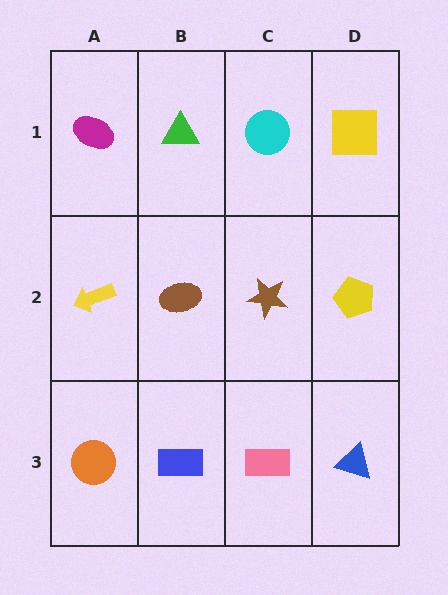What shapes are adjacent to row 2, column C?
A cyan circle (row 1, column C), a pink rectangle (row 3, column C), a brown ellipse (row 2, column B), a yellow pentagon (row 2, column D).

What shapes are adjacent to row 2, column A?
A magenta ellipse (row 1, column A), an orange circle (row 3, column A), a brown ellipse (row 2, column B).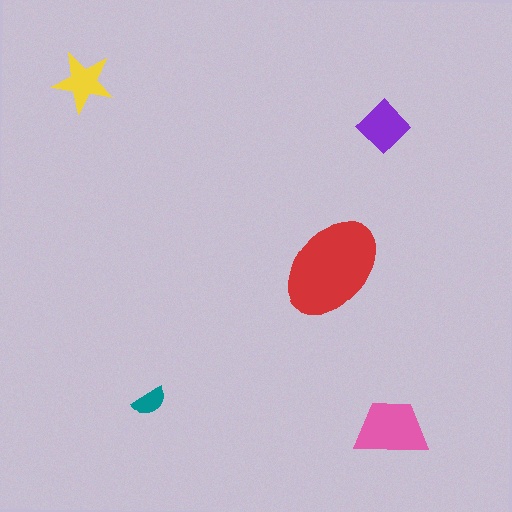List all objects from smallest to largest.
The teal semicircle, the yellow star, the purple diamond, the pink trapezoid, the red ellipse.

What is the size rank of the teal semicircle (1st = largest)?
5th.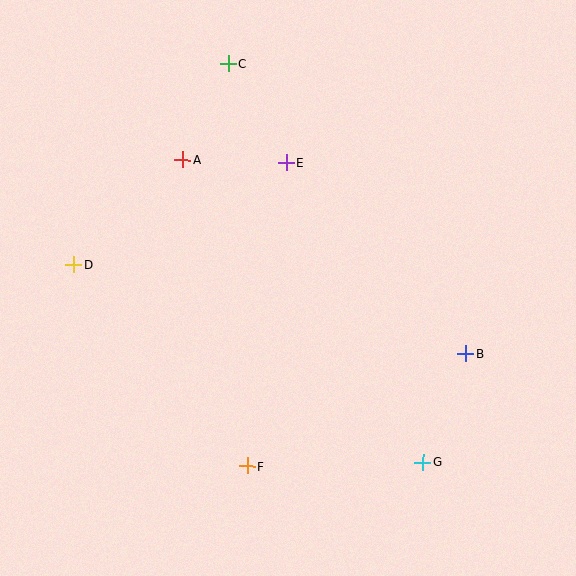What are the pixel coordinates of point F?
Point F is at (248, 466).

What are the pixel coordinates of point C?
Point C is at (229, 64).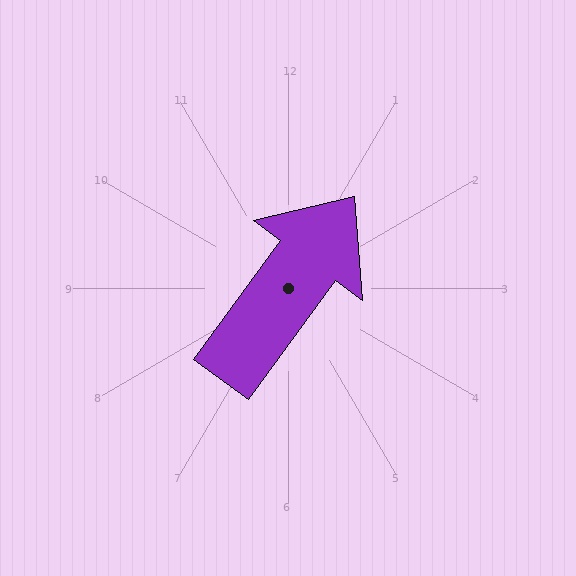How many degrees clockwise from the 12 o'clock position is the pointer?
Approximately 36 degrees.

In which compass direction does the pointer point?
Northeast.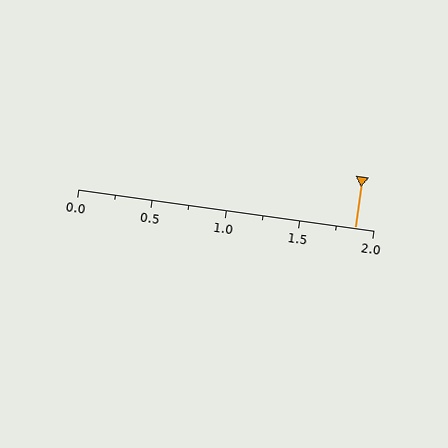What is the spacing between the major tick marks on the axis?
The major ticks are spaced 0.5 apart.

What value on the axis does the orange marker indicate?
The marker indicates approximately 1.88.